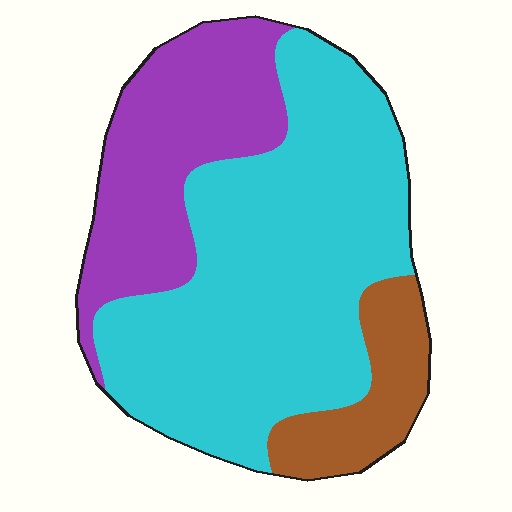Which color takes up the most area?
Cyan, at roughly 60%.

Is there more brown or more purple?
Purple.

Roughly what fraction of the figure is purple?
Purple takes up about one quarter (1/4) of the figure.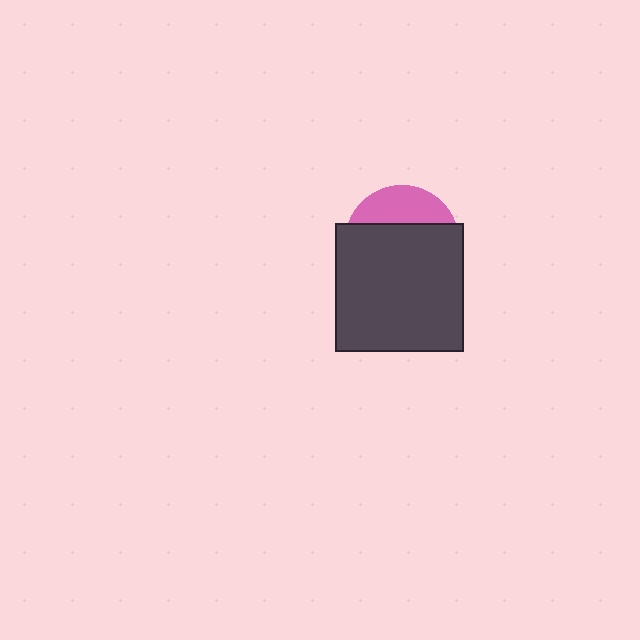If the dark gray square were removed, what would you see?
You would see the complete pink circle.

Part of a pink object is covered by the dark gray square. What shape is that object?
It is a circle.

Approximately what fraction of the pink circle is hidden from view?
Roughly 70% of the pink circle is hidden behind the dark gray square.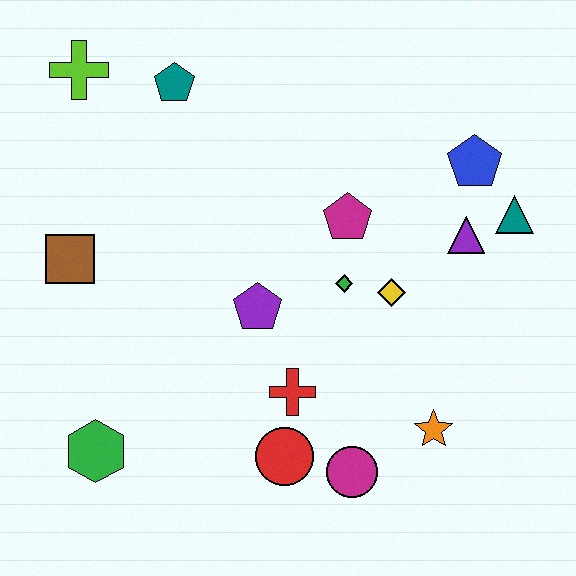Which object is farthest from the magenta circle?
The lime cross is farthest from the magenta circle.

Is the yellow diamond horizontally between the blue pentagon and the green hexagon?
Yes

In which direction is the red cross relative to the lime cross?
The red cross is below the lime cross.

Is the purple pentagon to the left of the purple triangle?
Yes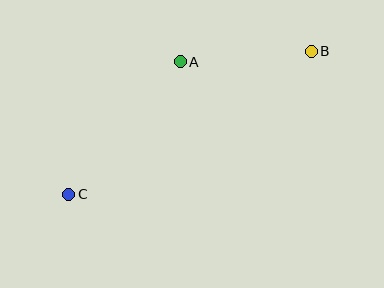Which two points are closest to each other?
Points A and B are closest to each other.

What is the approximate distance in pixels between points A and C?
The distance between A and C is approximately 173 pixels.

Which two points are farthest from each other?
Points B and C are farthest from each other.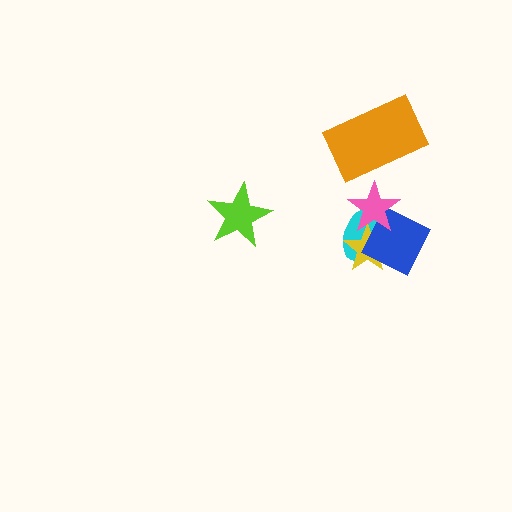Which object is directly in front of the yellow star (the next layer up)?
The blue diamond is directly in front of the yellow star.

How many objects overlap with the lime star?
0 objects overlap with the lime star.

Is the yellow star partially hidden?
Yes, it is partially covered by another shape.